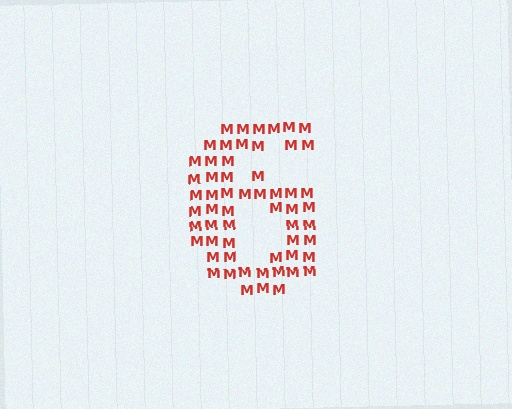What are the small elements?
The small elements are letter M's.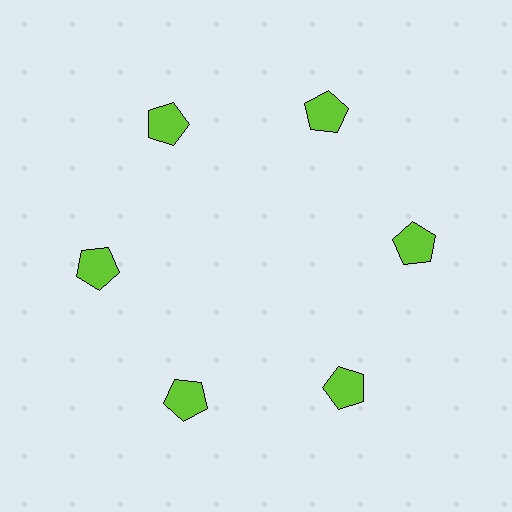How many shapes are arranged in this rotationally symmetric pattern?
There are 6 shapes, arranged in 6 groups of 1.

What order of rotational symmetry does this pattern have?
This pattern has 6-fold rotational symmetry.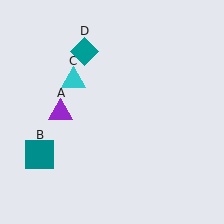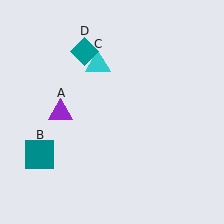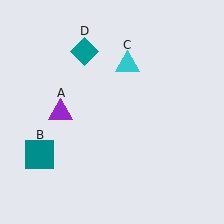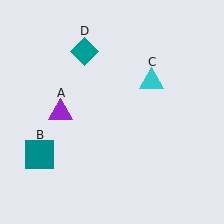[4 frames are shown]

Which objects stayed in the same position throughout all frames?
Purple triangle (object A) and teal square (object B) and teal diamond (object D) remained stationary.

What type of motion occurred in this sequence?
The cyan triangle (object C) rotated clockwise around the center of the scene.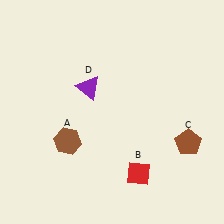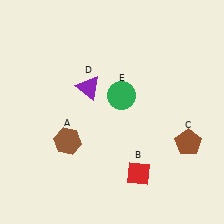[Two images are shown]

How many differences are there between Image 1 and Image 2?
There is 1 difference between the two images.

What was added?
A green circle (E) was added in Image 2.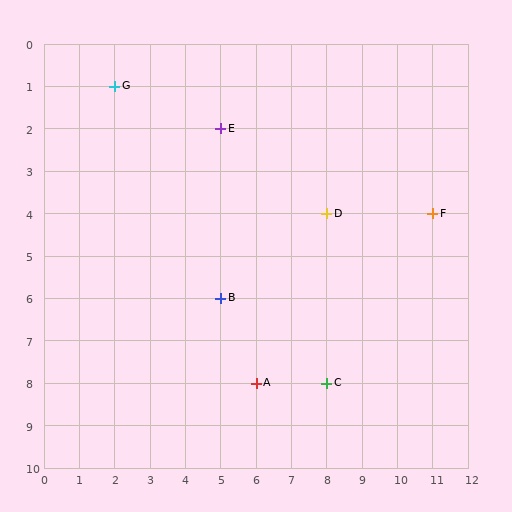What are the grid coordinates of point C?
Point C is at grid coordinates (8, 8).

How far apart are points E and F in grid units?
Points E and F are 6 columns and 2 rows apart (about 6.3 grid units diagonally).